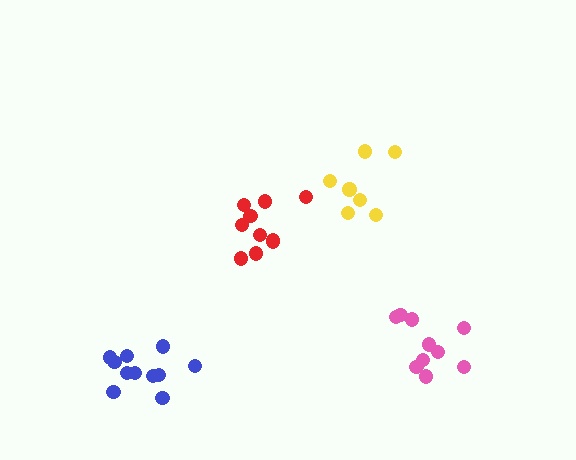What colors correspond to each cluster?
The clusters are colored: blue, red, pink, yellow.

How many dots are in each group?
Group 1: 11 dots, Group 2: 10 dots, Group 3: 10 dots, Group 4: 7 dots (38 total).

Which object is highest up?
The yellow cluster is topmost.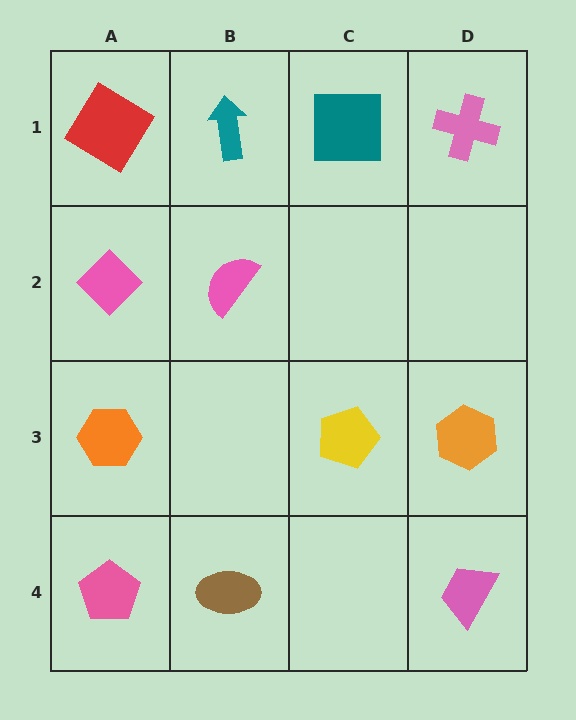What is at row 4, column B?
A brown ellipse.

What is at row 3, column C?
A yellow pentagon.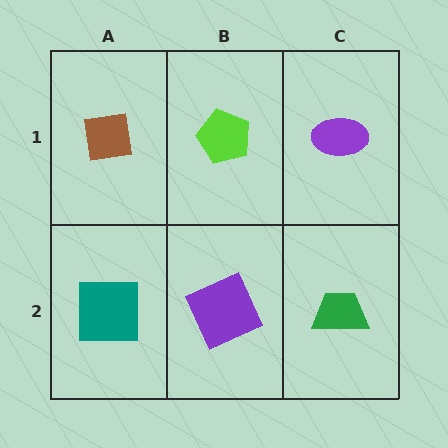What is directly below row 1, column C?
A green trapezoid.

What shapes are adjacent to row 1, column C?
A green trapezoid (row 2, column C), a lime pentagon (row 1, column B).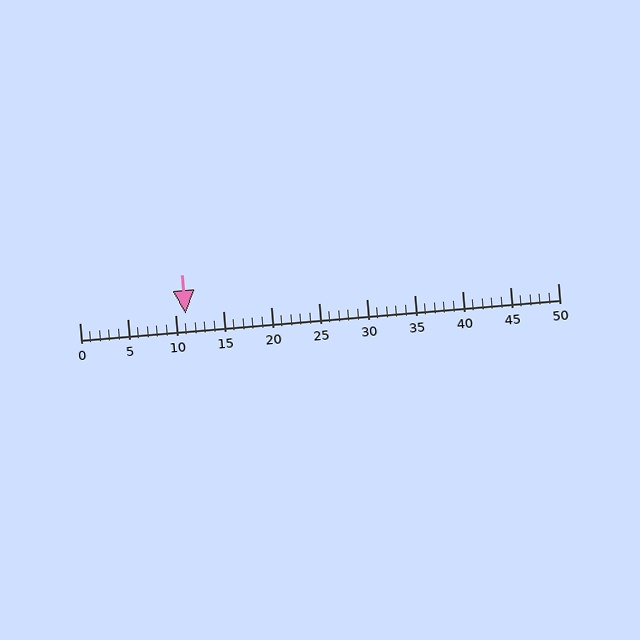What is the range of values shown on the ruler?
The ruler shows values from 0 to 50.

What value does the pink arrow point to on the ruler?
The pink arrow points to approximately 11.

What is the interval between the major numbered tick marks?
The major tick marks are spaced 5 units apart.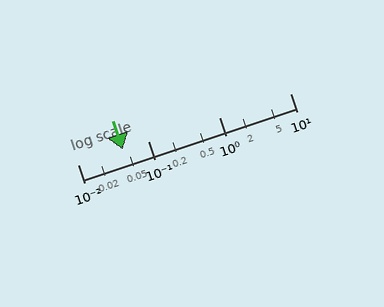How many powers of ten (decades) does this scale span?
The scale spans 3 decades, from 0.01 to 10.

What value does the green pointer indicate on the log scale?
The pointer indicates approximately 0.043.